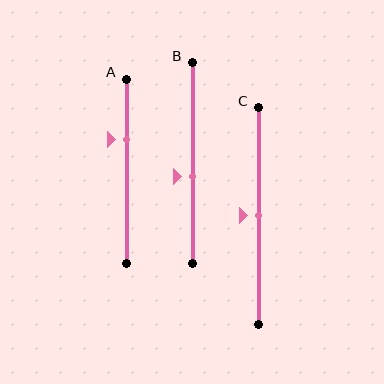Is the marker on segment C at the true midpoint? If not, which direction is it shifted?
Yes, the marker on segment C is at the true midpoint.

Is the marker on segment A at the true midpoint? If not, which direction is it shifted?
No, the marker on segment A is shifted upward by about 17% of the segment length.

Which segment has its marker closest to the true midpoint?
Segment C has its marker closest to the true midpoint.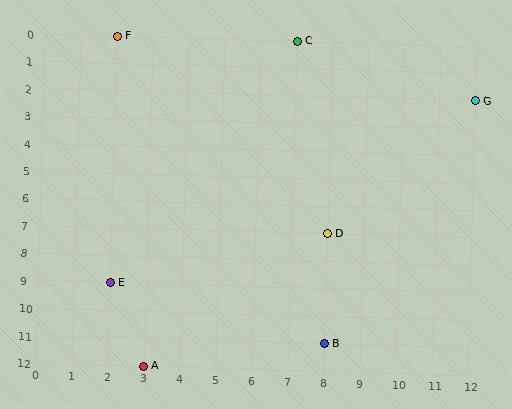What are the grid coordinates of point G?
Point G is at grid coordinates (12, 2).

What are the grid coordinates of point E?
Point E is at grid coordinates (2, 9).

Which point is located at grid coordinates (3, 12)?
Point A is at (3, 12).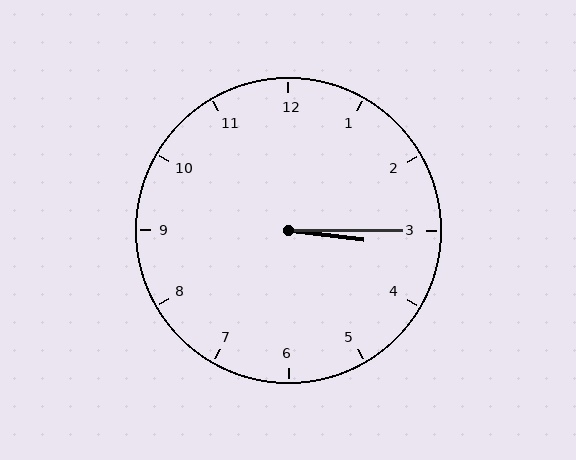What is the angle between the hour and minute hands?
Approximately 8 degrees.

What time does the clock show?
3:15.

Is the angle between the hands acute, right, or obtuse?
It is acute.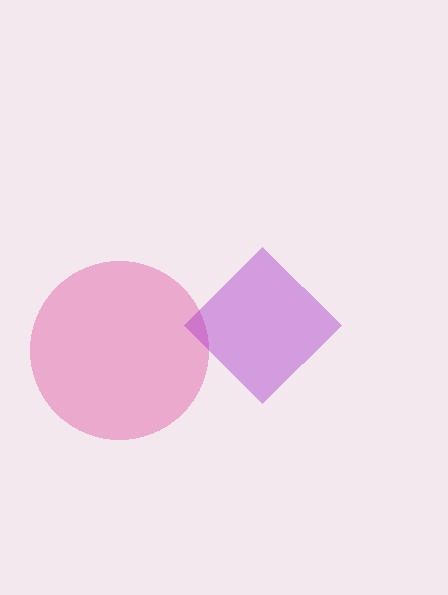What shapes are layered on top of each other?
The layered shapes are: a pink circle, a purple diamond.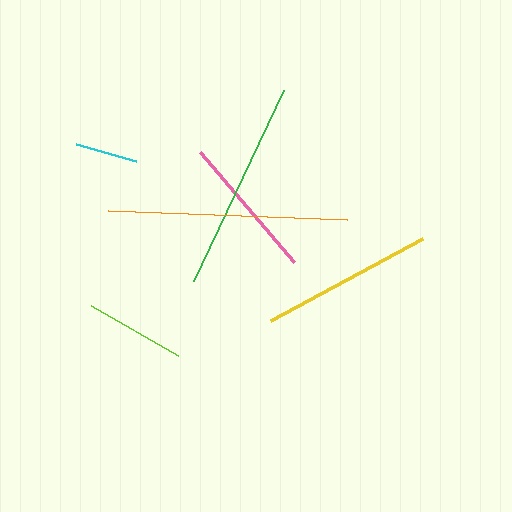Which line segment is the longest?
The orange line is the longest at approximately 238 pixels.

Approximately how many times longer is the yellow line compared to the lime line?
The yellow line is approximately 1.7 times the length of the lime line.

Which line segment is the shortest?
The cyan line is the shortest at approximately 63 pixels.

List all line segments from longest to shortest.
From longest to shortest: orange, green, yellow, pink, lime, cyan.